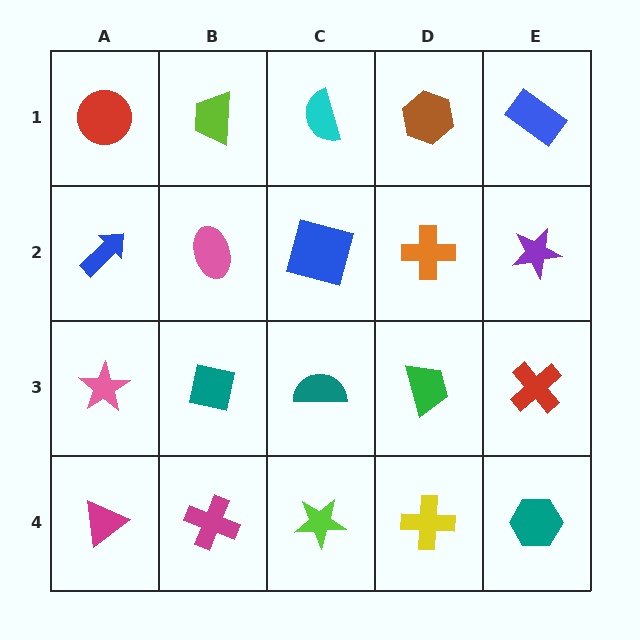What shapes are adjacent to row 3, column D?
An orange cross (row 2, column D), a yellow cross (row 4, column D), a teal semicircle (row 3, column C), a red cross (row 3, column E).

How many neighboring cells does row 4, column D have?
3.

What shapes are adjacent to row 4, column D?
A green trapezoid (row 3, column D), a lime star (row 4, column C), a teal hexagon (row 4, column E).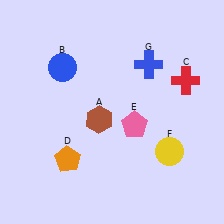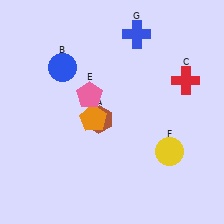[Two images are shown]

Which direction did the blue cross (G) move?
The blue cross (G) moved up.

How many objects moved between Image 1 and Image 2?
3 objects moved between the two images.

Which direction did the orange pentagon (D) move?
The orange pentagon (D) moved up.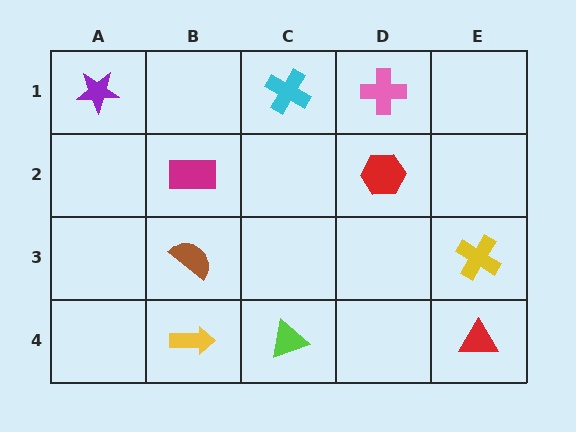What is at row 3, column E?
A yellow cross.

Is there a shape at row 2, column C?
No, that cell is empty.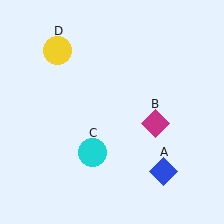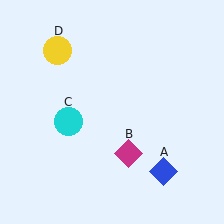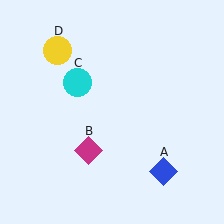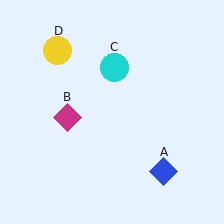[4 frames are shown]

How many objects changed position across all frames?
2 objects changed position: magenta diamond (object B), cyan circle (object C).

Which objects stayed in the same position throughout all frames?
Blue diamond (object A) and yellow circle (object D) remained stationary.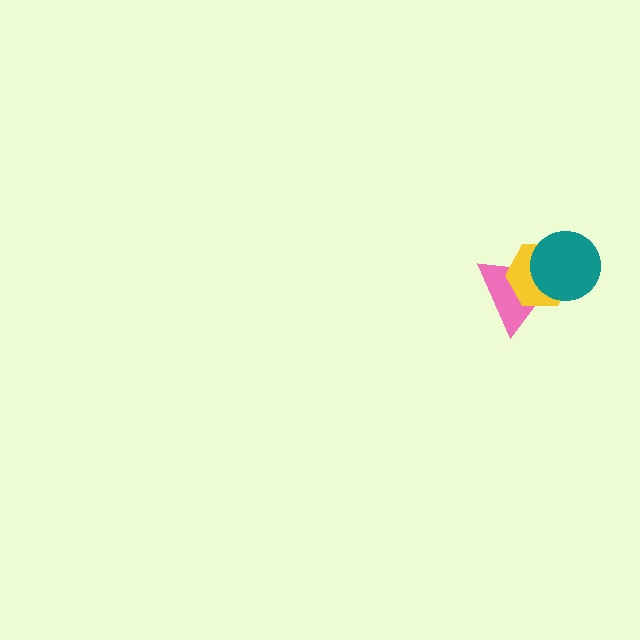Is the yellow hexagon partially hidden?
Yes, it is partially covered by another shape.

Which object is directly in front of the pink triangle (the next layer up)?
The yellow hexagon is directly in front of the pink triangle.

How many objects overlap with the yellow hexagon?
2 objects overlap with the yellow hexagon.